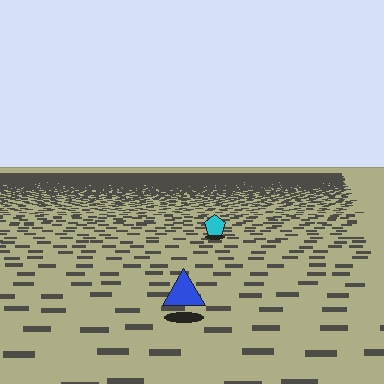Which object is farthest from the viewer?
The cyan pentagon is farthest from the viewer. It appears smaller and the ground texture around it is denser.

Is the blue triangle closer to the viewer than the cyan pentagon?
Yes. The blue triangle is closer — you can tell from the texture gradient: the ground texture is coarser near it.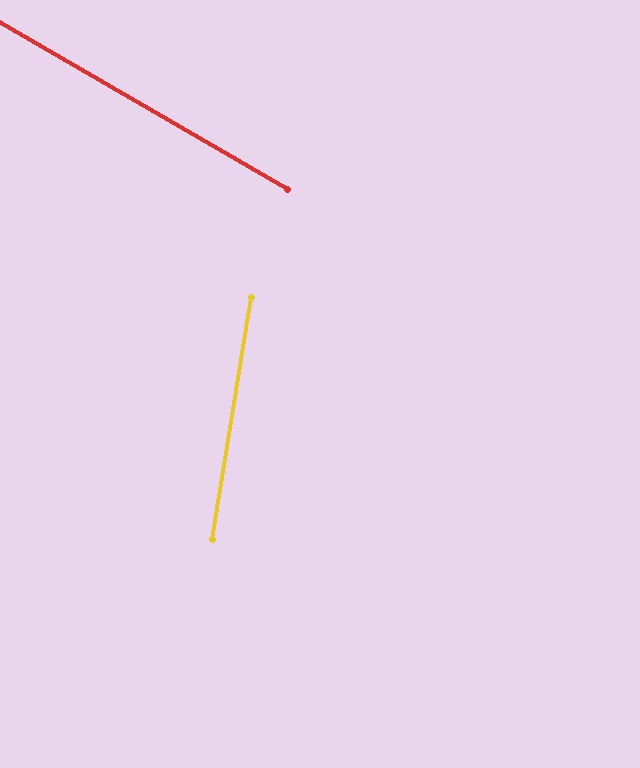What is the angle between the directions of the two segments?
Approximately 69 degrees.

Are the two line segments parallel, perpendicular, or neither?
Neither parallel nor perpendicular — they differ by about 69°.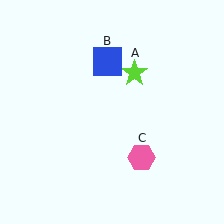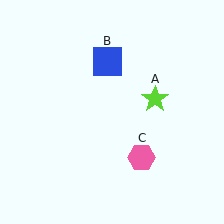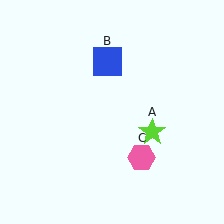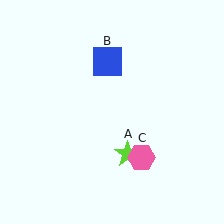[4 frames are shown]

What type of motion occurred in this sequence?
The lime star (object A) rotated clockwise around the center of the scene.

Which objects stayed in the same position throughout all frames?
Blue square (object B) and pink hexagon (object C) remained stationary.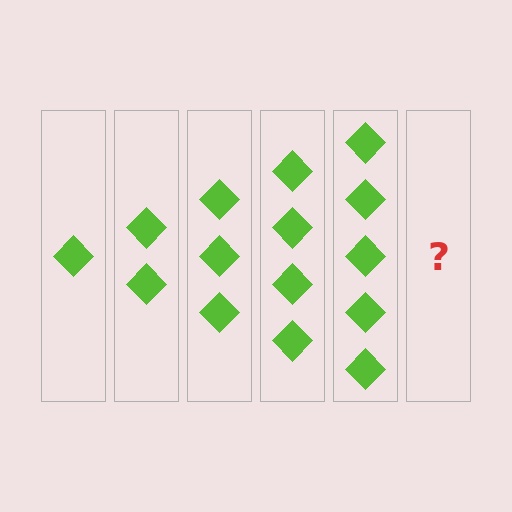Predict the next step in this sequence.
The next step is 6 diamonds.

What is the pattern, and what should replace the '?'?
The pattern is that each step adds one more diamond. The '?' should be 6 diamonds.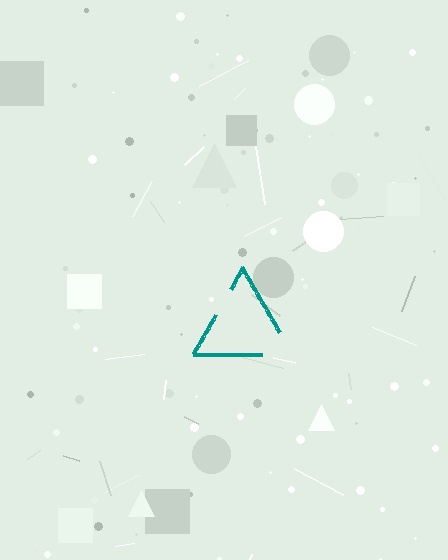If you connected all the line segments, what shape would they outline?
They would outline a triangle.